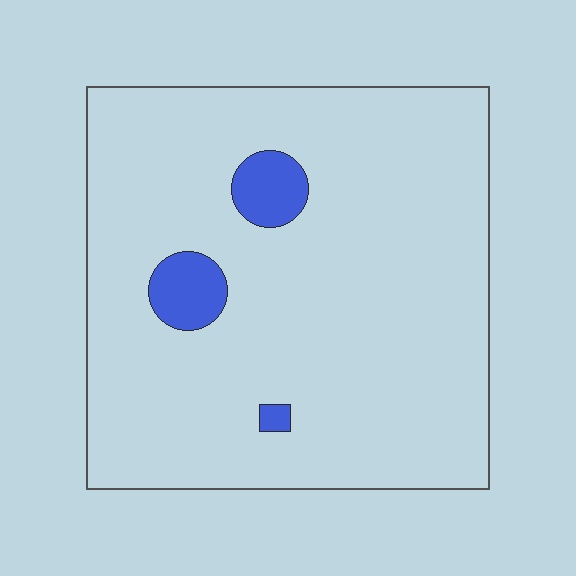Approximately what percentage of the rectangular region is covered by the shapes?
Approximately 5%.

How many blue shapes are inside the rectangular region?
3.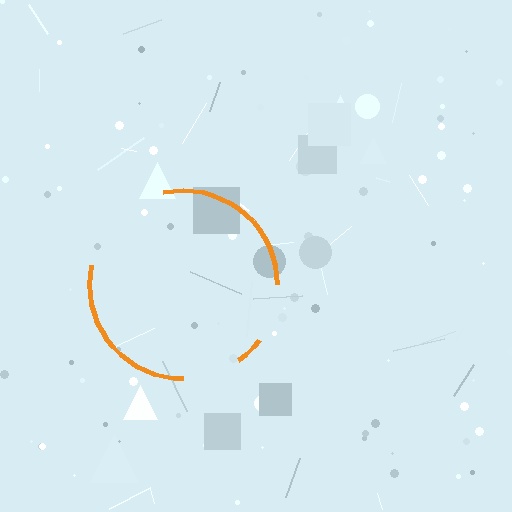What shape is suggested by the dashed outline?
The dashed outline suggests a circle.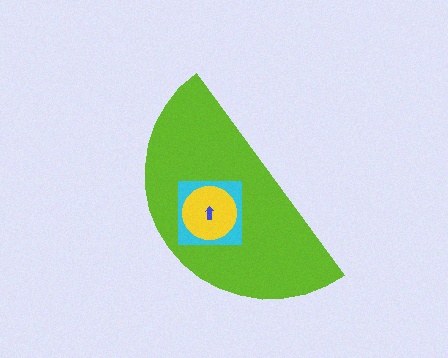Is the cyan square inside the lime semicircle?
Yes.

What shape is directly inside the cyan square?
The yellow circle.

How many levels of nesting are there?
4.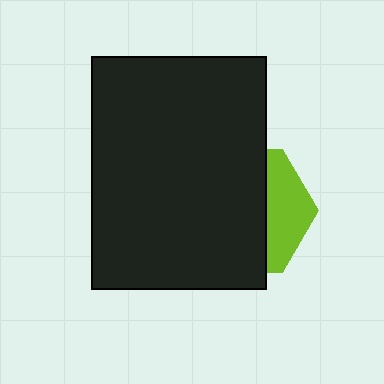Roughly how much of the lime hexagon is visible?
A small part of it is visible (roughly 31%).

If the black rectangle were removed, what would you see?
You would see the complete lime hexagon.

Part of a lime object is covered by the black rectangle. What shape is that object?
It is a hexagon.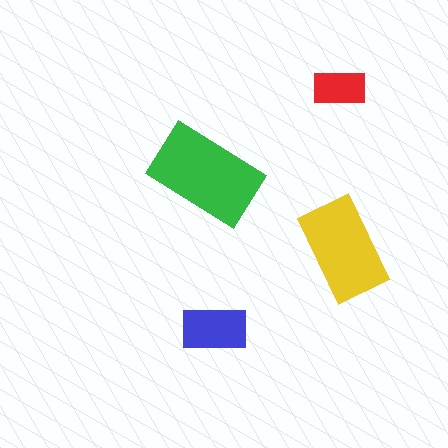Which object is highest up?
The red rectangle is topmost.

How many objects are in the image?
There are 4 objects in the image.